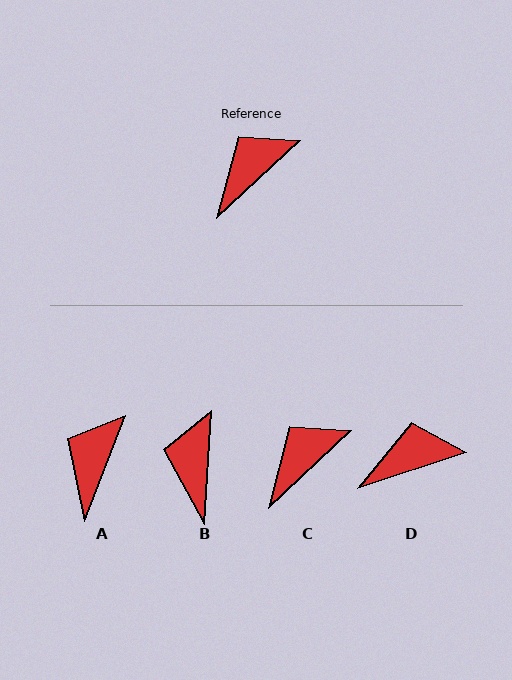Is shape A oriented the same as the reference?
No, it is off by about 26 degrees.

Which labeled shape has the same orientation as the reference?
C.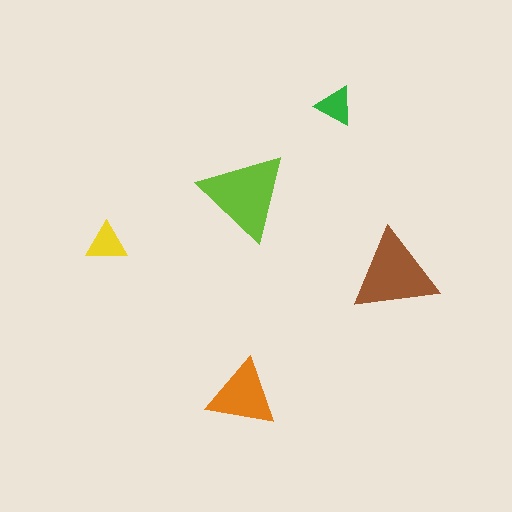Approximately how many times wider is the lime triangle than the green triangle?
About 2.5 times wider.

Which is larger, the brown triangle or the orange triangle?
The brown one.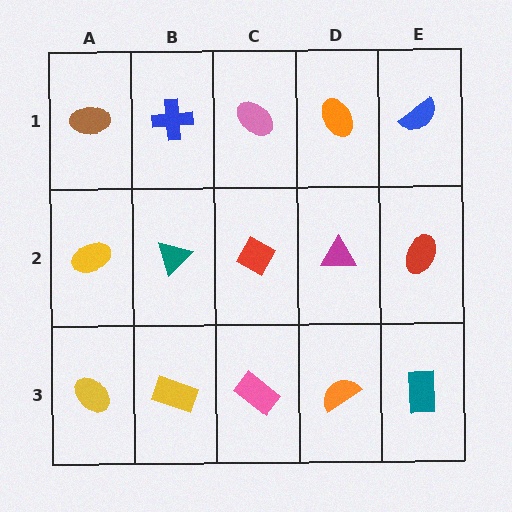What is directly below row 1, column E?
A red ellipse.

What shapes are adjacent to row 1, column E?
A red ellipse (row 2, column E), an orange ellipse (row 1, column D).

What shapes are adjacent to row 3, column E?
A red ellipse (row 2, column E), an orange semicircle (row 3, column D).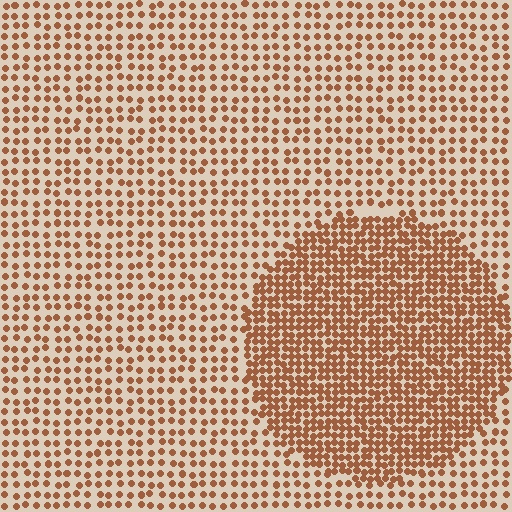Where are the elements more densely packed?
The elements are more densely packed inside the circle boundary.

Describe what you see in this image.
The image contains small brown elements arranged at two different densities. A circle-shaped region is visible where the elements are more densely packed than the surrounding area.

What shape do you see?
I see a circle.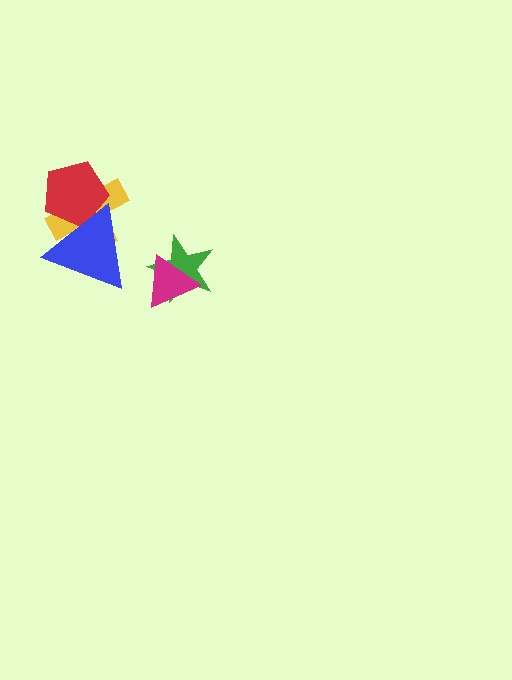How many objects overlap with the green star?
1 object overlaps with the green star.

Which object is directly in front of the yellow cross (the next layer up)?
The red pentagon is directly in front of the yellow cross.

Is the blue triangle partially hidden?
No, no other shape covers it.